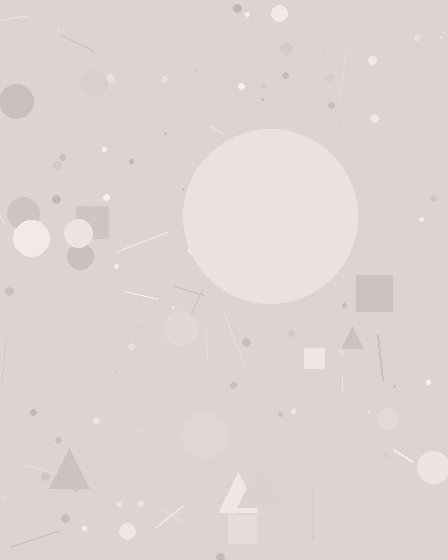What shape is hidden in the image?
A circle is hidden in the image.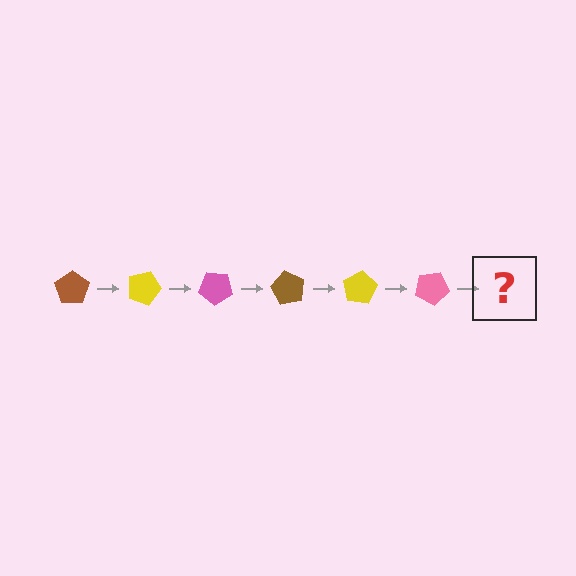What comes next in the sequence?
The next element should be a brown pentagon, rotated 120 degrees from the start.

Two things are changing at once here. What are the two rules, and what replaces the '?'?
The two rules are that it rotates 20 degrees each step and the color cycles through brown, yellow, and pink. The '?' should be a brown pentagon, rotated 120 degrees from the start.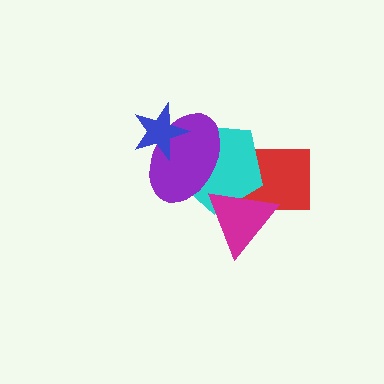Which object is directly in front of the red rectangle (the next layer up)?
The cyan pentagon is directly in front of the red rectangle.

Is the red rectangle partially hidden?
Yes, it is partially covered by another shape.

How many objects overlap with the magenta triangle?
2 objects overlap with the magenta triangle.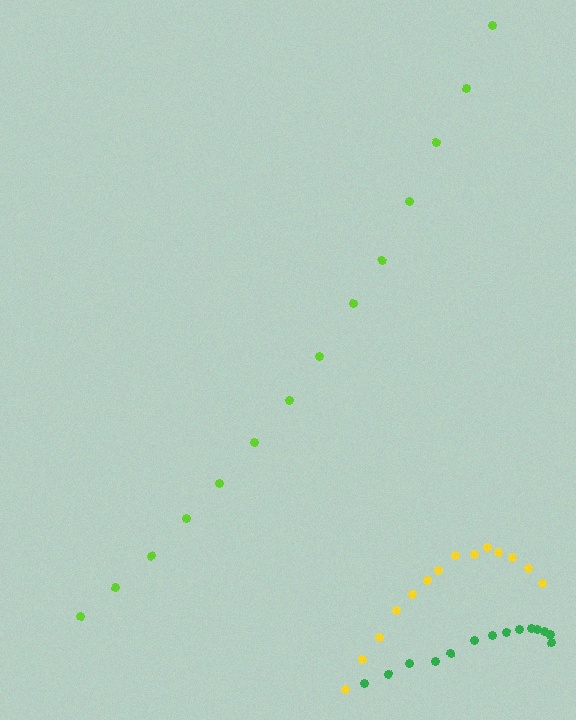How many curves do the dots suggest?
There are 3 distinct paths.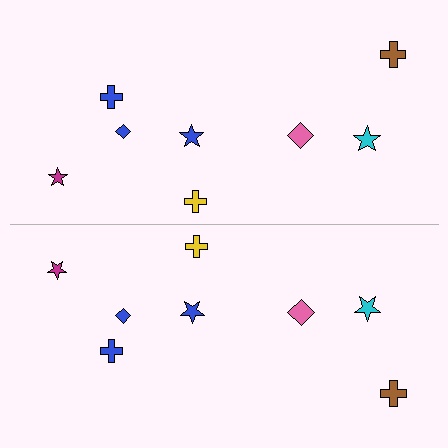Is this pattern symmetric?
Yes, this pattern has bilateral (reflection) symmetry.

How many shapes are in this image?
There are 16 shapes in this image.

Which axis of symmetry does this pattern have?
The pattern has a horizontal axis of symmetry running through the center of the image.